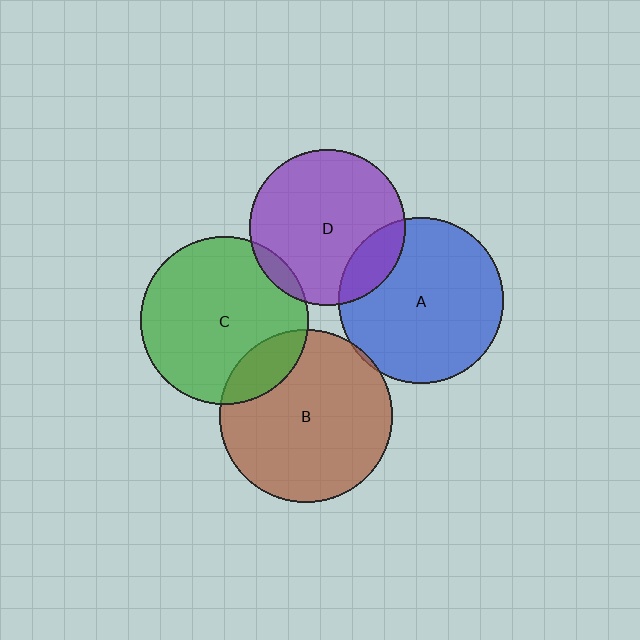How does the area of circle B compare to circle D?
Approximately 1.2 times.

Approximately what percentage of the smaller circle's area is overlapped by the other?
Approximately 15%.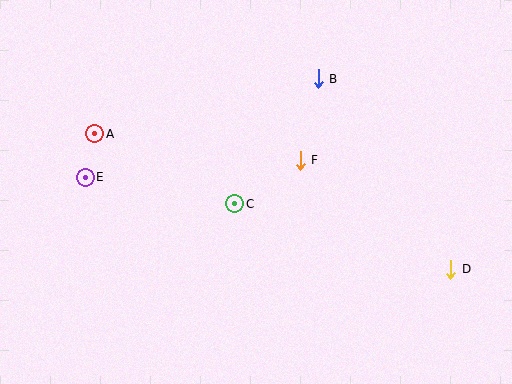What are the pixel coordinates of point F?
Point F is at (300, 160).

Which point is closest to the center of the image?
Point C at (235, 204) is closest to the center.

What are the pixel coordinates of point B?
Point B is at (318, 79).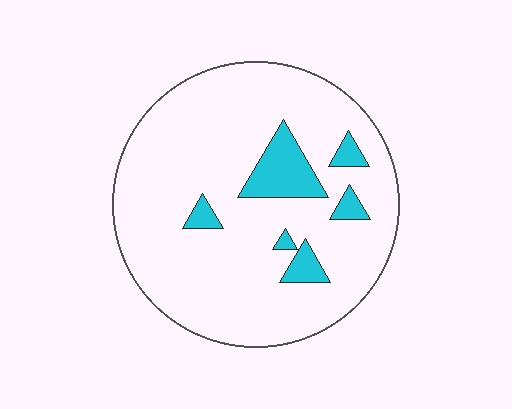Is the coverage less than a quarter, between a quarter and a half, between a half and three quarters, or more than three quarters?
Less than a quarter.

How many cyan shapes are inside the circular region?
6.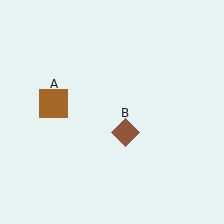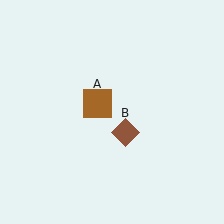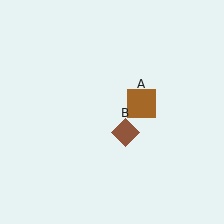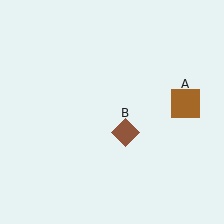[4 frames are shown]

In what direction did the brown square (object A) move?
The brown square (object A) moved right.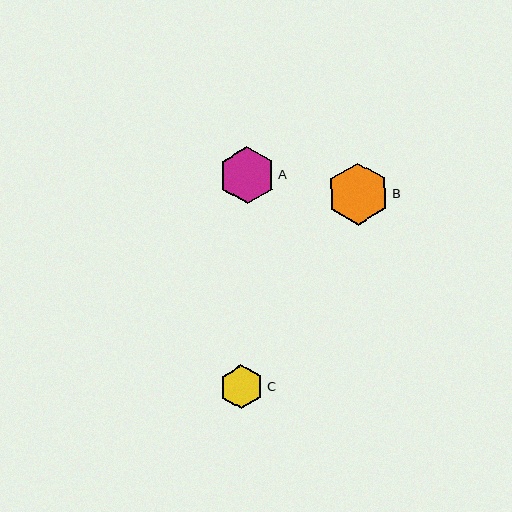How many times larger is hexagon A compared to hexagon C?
Hexagon A is approximately 1.3 times the size of hexagon C.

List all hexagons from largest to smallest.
From largest to smallest: B, A, C.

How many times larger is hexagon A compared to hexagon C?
Hexagon A is approximately 1.3 times the size of hexagon C.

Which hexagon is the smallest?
Hexagon C is the smallest with a size of approximately 44 pixels.